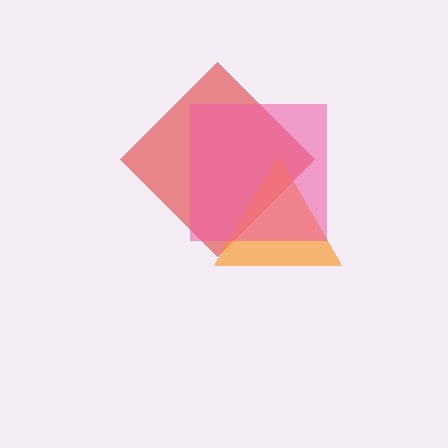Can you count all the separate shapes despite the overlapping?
Yes, there are 3 separate shapes.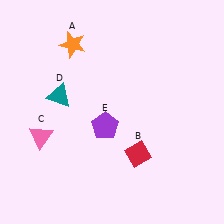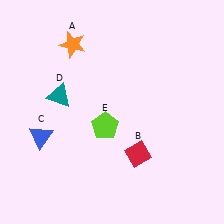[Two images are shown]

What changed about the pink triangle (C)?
In Image 1, C is pink. In Image 2, it changed to blue.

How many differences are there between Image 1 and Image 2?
There are 2 differences between the two images.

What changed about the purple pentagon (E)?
In Image 1, E is purple. In Image 2, it changed to lime.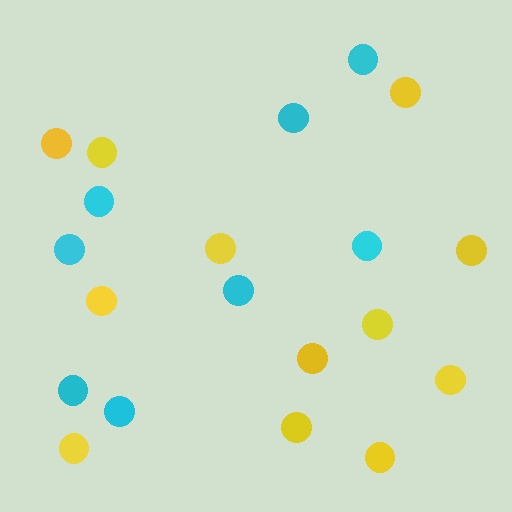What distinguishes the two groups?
There are 2 groups: one group of yellow circles (12) and one group of cyan circles (8).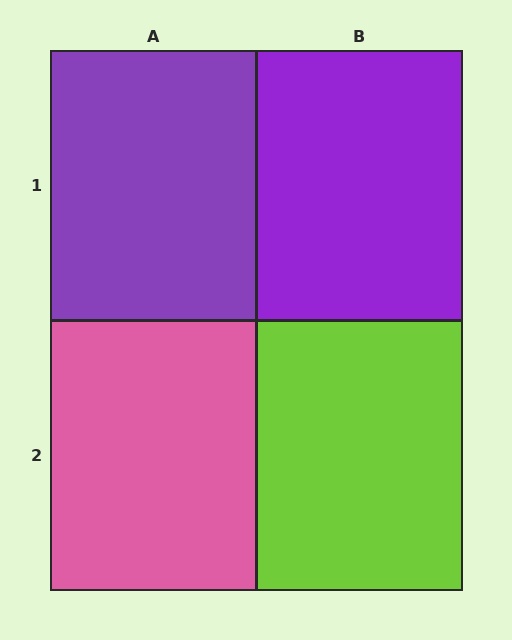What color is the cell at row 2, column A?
Pink.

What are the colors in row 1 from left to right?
Purple, purple.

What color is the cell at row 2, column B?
Lime.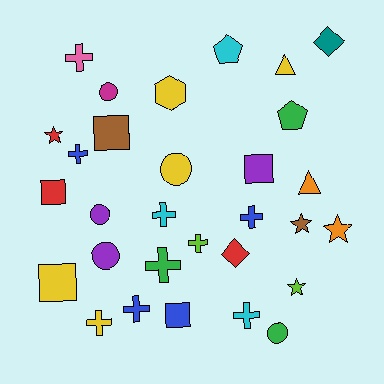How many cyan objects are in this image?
There are 3 cyan objects.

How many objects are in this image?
There are 30 objects.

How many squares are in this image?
There are 5 squares.